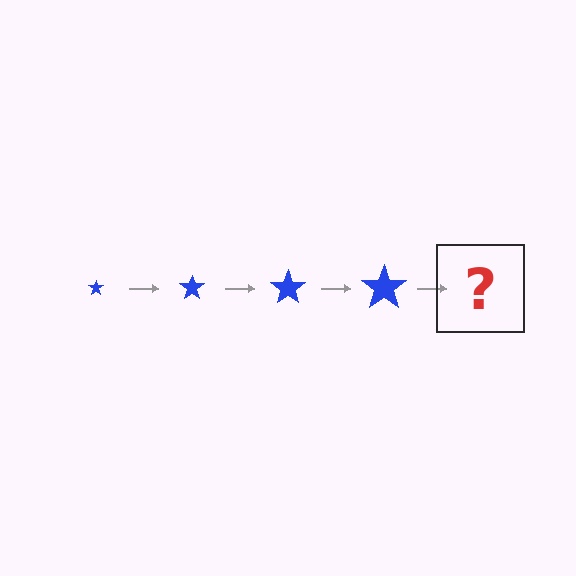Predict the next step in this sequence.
The next step is a blue star, larger than the previous one.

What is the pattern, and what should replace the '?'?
The pattern is that the star gets progressively larger each step. The '?' should be a blue star, larger than the previous one.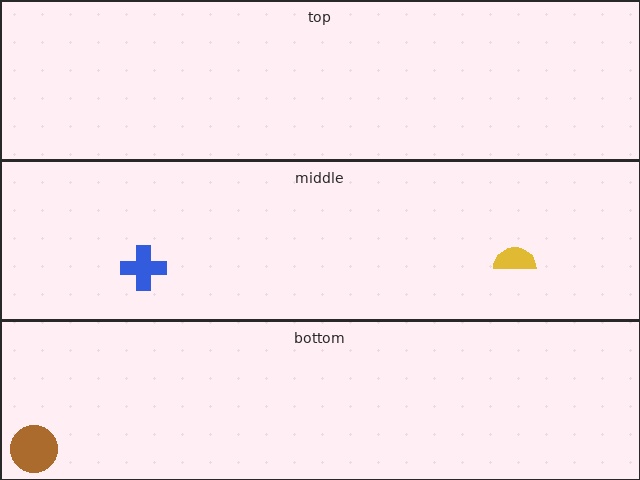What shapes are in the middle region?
The yellow semicircle, the blue cross.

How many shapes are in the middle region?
2.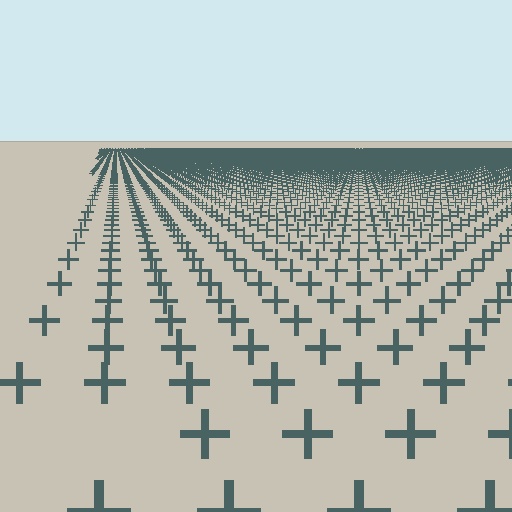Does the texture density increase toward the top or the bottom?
Density increases toward the top.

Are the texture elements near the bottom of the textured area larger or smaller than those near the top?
Larger. Near the bottom, elements are closer to the viewer and appear at a bigger on-screen size.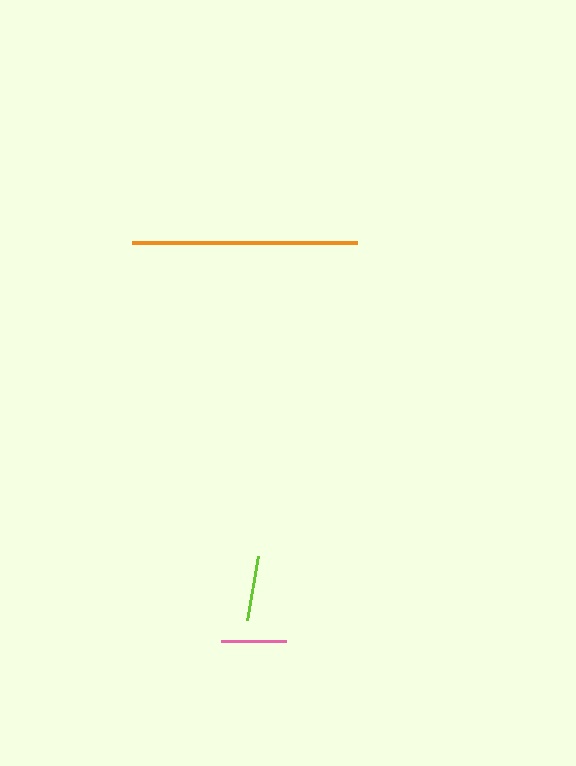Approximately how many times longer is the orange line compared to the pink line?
The orange line is approximately 3.5 times the length of the pink line.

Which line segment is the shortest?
The pink line is the shortest at approximately 64 pixels.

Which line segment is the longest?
The orange line is the longest at approximately 226 pixels.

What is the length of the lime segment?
The lime segment is approximately 66 pixels long.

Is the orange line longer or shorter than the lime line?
The orange line is longer than the lime line.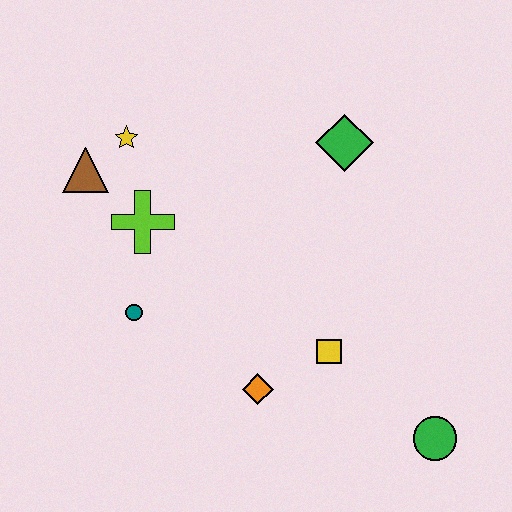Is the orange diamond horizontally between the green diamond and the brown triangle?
Yes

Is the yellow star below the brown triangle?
No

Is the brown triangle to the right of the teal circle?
No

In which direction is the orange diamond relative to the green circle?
The orange diamond is to the left of the green circle.